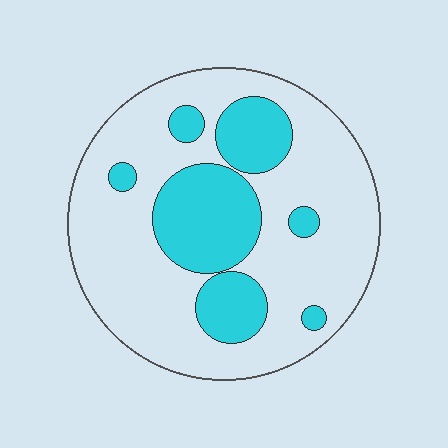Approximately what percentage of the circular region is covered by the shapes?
Approximately 30%.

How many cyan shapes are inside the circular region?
7.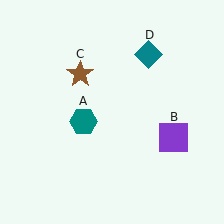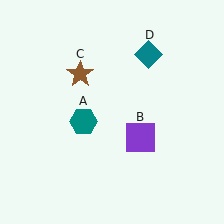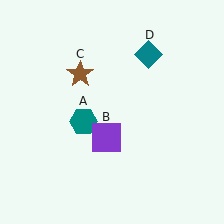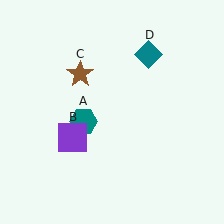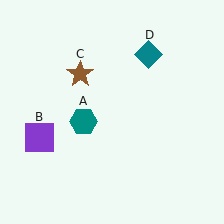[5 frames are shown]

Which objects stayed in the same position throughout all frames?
Teal hexagon (object A) and brown star (object C) and teal diamond (object D) remained stationary.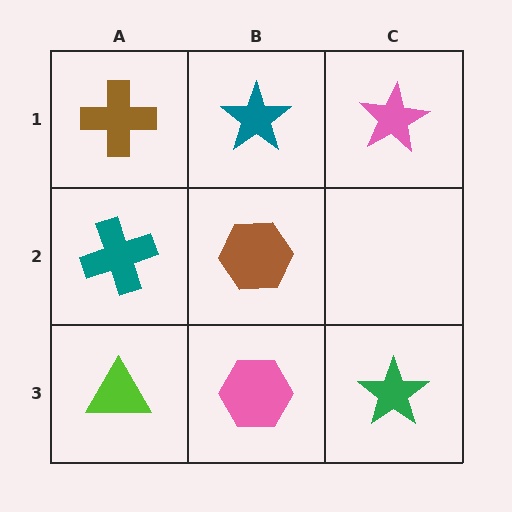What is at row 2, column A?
A teal cross.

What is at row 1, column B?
A teal star.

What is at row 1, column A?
A brown cross.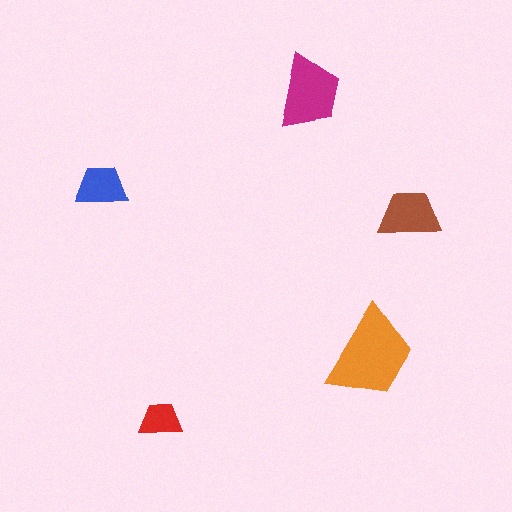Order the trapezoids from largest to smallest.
the orange one, the magenta one, the brown one, the blue one, the red one.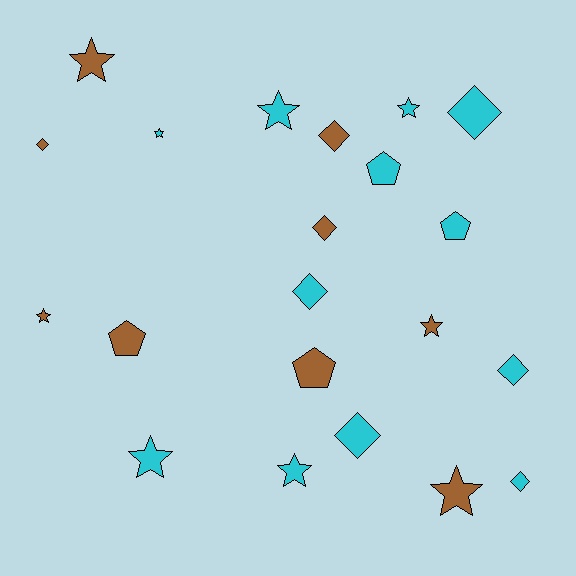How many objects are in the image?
There are 21 objects.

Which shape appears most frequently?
Star, with 9 objects.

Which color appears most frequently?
Cyan, with 12 objects.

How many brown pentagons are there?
There are 2 brown pentagons.